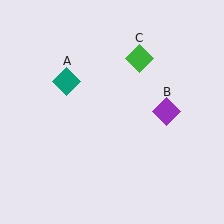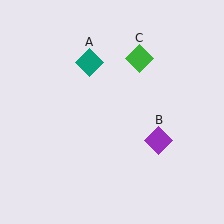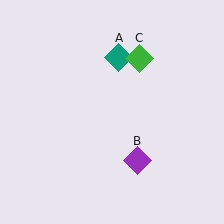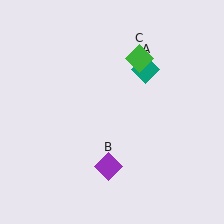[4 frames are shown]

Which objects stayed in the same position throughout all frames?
Green diamond (object C) remained stationary.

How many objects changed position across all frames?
2 objects changed position: teal diamond (object A), purple diamond (object B).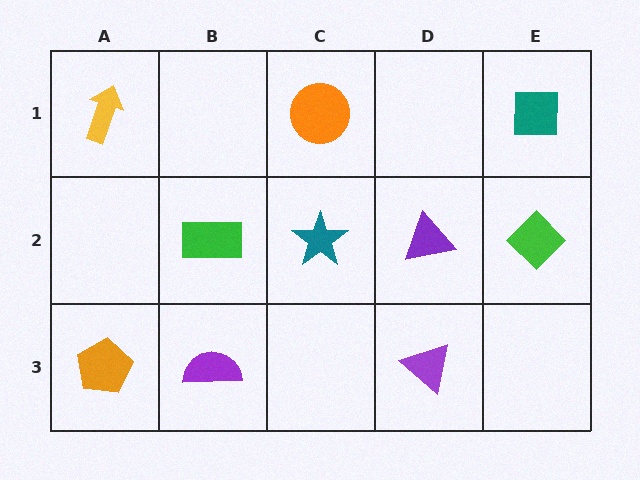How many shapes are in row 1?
3 shapes.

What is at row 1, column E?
A teal square.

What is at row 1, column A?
A yellow arrow.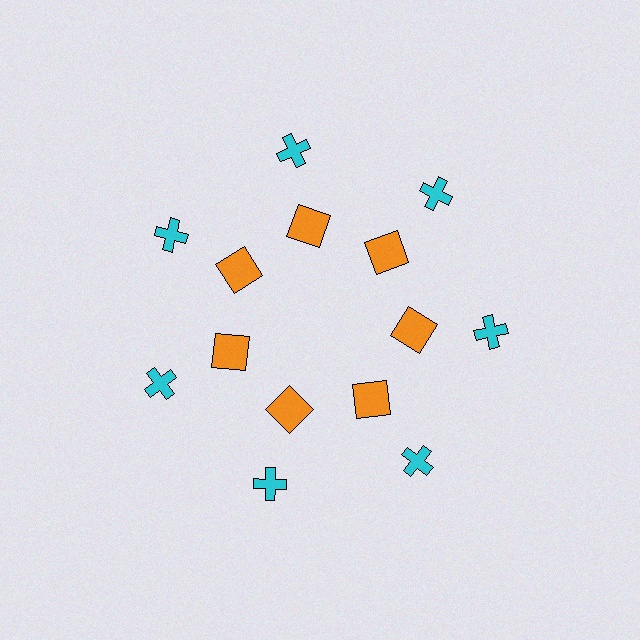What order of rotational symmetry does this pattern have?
This pattern has 7-fold rotational symmetry.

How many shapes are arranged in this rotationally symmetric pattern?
There are 14 shapes, arranged in 7 groups of 2.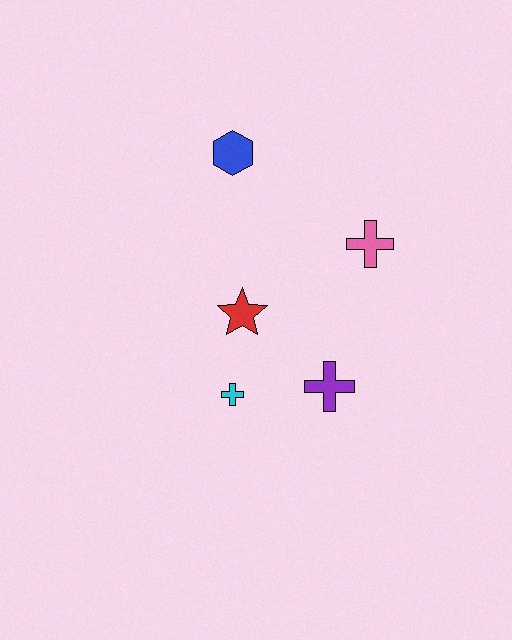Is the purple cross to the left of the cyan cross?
No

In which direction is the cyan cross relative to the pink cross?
The cyan cross is below the pink cross.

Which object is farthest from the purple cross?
The blue hexagon is farthest from the purple cross.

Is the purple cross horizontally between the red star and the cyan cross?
No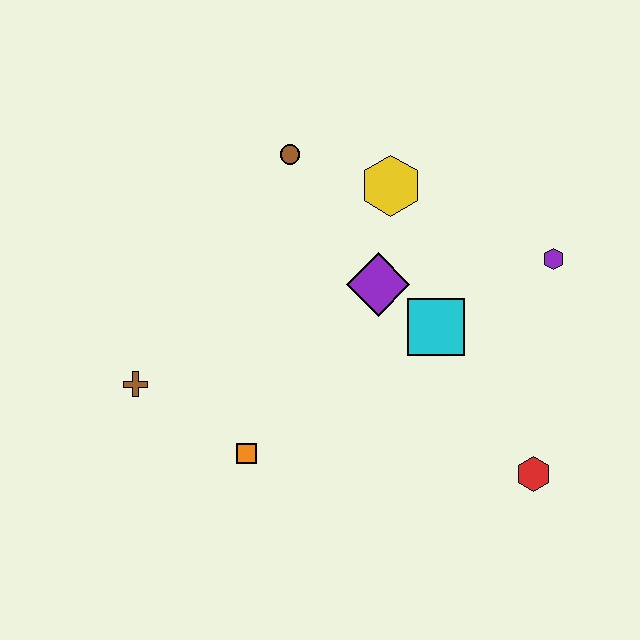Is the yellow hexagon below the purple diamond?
No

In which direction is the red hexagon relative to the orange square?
The red hexagon is to the right of the orange square.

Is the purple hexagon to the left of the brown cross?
No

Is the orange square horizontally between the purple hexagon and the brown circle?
No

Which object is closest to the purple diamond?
The cyan square is closest to the purple diamond.